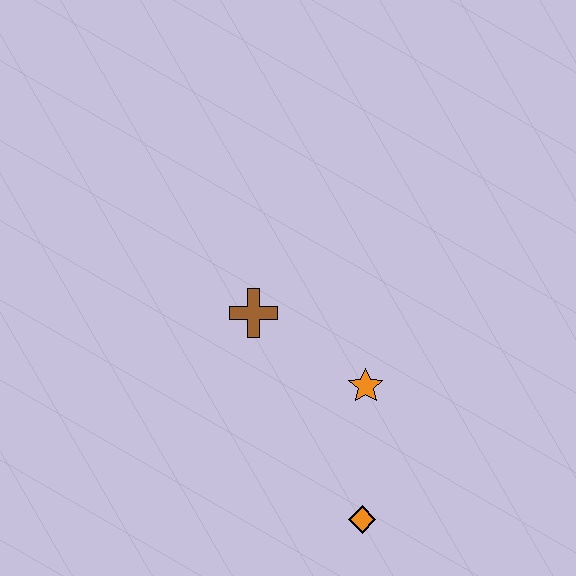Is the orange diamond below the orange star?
Yes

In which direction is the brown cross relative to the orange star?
The brown cross is to the left of the orange star.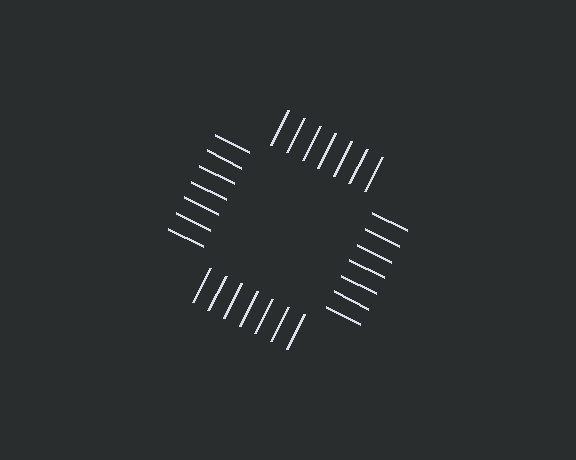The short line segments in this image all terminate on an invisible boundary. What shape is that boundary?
An illusory square — the line segments terminate on its edges but no continuous stroke is drawn.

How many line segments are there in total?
28 — 7 along each of the 4 edges.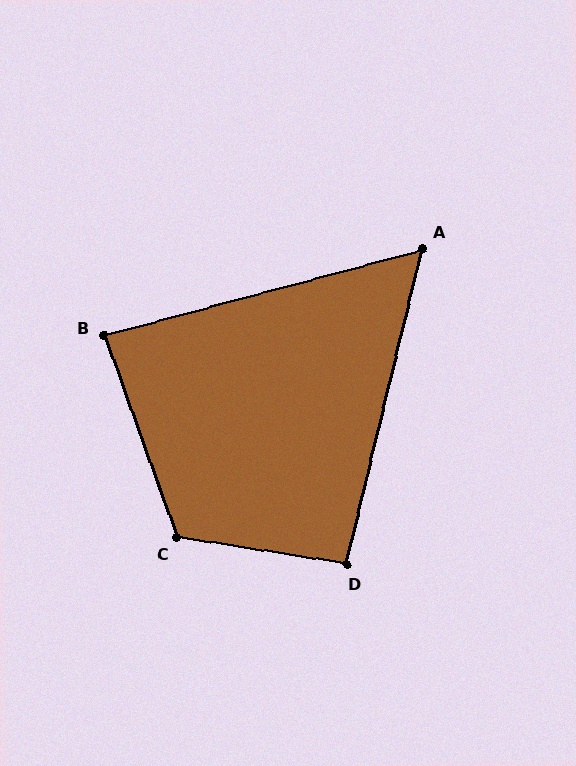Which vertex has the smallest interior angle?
A, at approximately 61 degrees.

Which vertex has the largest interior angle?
C, at approximately 119 degrees.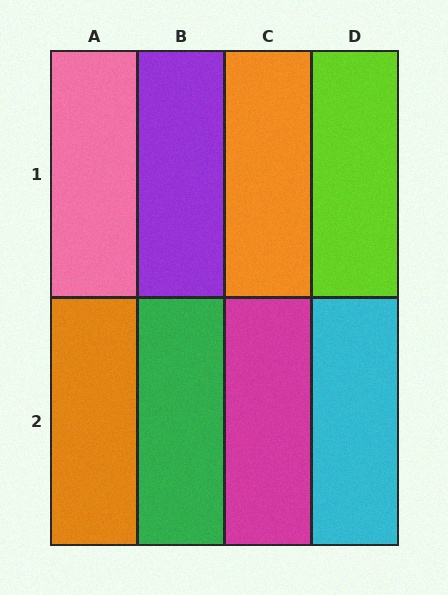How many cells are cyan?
1 cell is cyan.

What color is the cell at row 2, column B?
Green.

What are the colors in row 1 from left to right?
Pink, purple, orange, lime.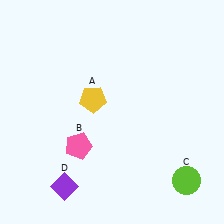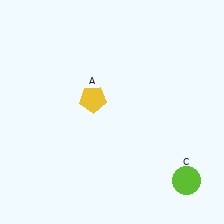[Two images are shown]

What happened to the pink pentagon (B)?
The pink pentagon (B) was removed in Image 2. It was in the bottom-left area of Image 1.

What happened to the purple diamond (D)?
The purple diamond (D) was removed in Image 2. It was in the bottom-left area of Image 1.